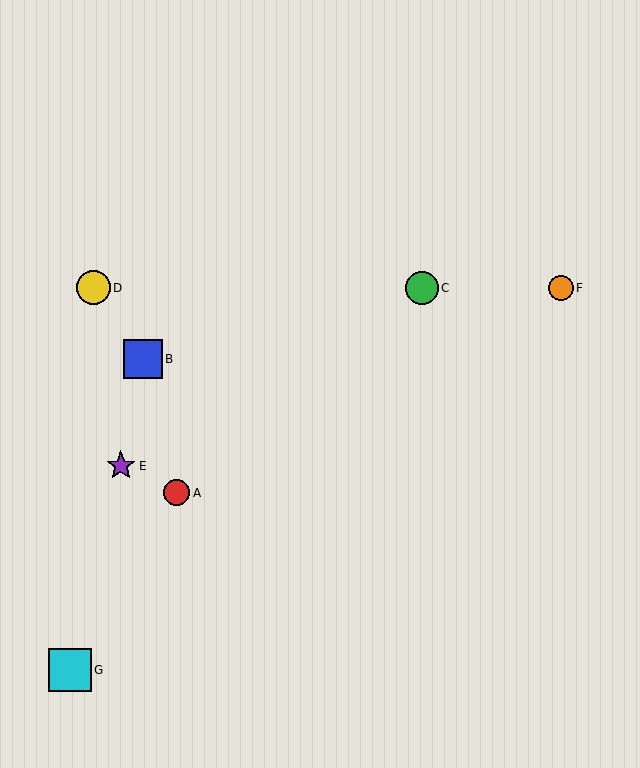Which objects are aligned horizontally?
Objects C, D, F are aligned horizontally.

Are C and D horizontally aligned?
Yes, both are at y≈288.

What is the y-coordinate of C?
Object C is at y≈288.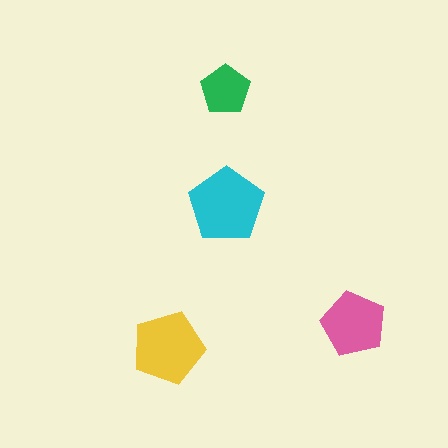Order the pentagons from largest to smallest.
the cyan one, the yellow one, the pink one, the green one.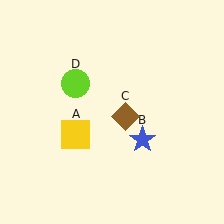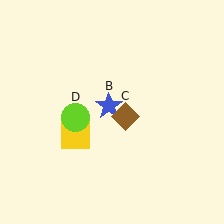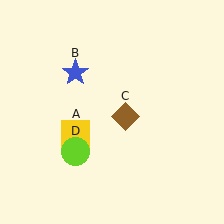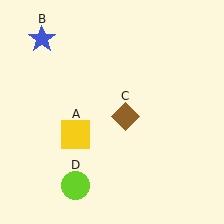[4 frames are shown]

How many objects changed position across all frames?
2 objects changed position: blue star (object B), lime circle (object D).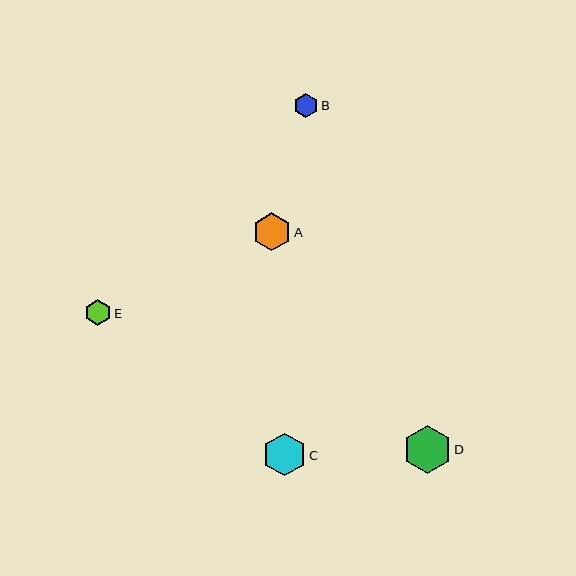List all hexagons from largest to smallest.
From largest to smallest: D, C, A, E, B.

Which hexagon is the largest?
Hexagon D is the largest with a size of approximately 48 pixels.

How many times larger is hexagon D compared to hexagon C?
Hexagon D is approximately 1.1 times the size of hexagon C.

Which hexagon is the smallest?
Hexagon B is the smallest with a size of approximately 24 pixels.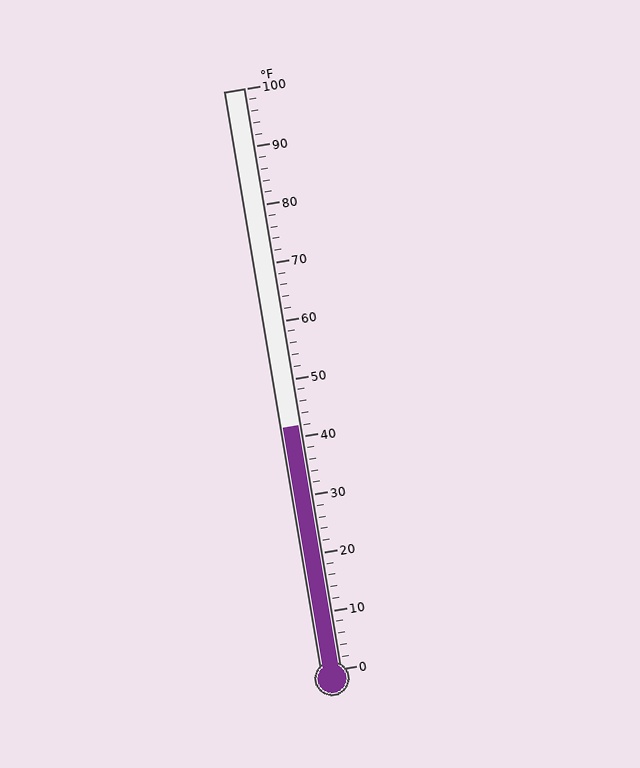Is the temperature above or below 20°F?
The temperature is above 20°F.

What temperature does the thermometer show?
The thermometer shows approximately 42°F.